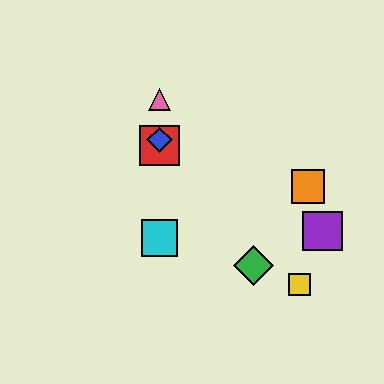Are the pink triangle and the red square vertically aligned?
Yes, both are at x≈160.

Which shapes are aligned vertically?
The red square, the blue diamond, the cyan square, the pink triangle are aligned vertically.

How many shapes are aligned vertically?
4 shapes (the red square, the blue diamond, the cyan square, the pink triangle) are aligned vertically.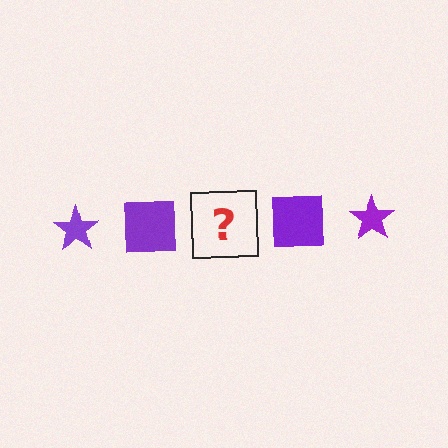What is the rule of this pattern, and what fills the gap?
The rule is that the pattern cycles through star, square shapes in purple. The gap should be filled with a purple star.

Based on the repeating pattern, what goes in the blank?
The blank should be a purple star.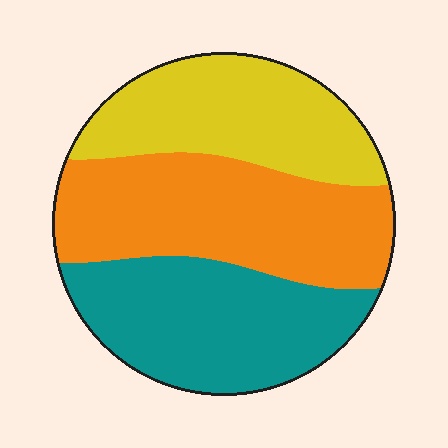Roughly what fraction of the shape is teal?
Teal covers roughly 35% of the shape.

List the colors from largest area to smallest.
From largest to smallest: orange, teal, yellow.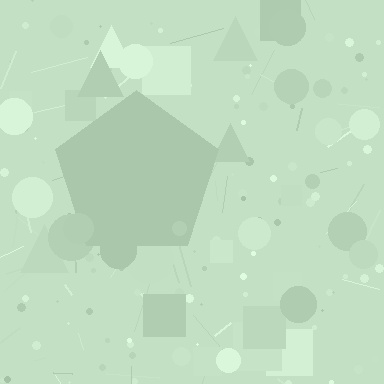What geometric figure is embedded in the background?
A pentagon is embedded in the background.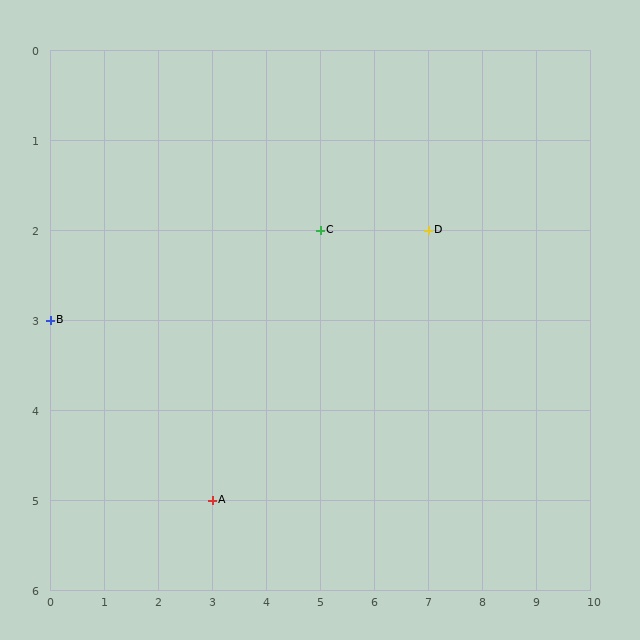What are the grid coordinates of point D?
Point D is at grid coordinates (7, 2).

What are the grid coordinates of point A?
Point A is at grid coordinates (3, 5).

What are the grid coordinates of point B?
Point B is at grid coordinates (0, 3).